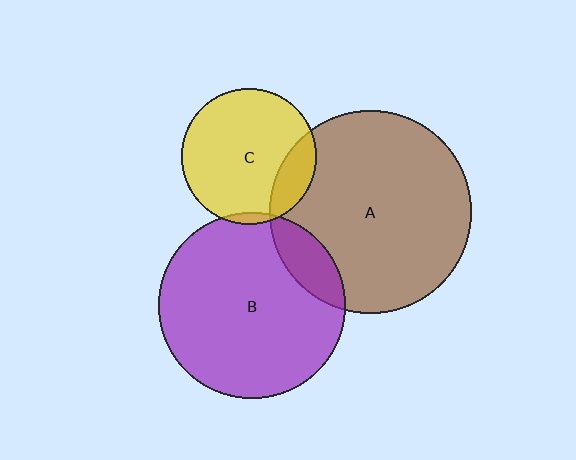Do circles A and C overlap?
Yes.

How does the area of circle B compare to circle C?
Approximately 1.9 times.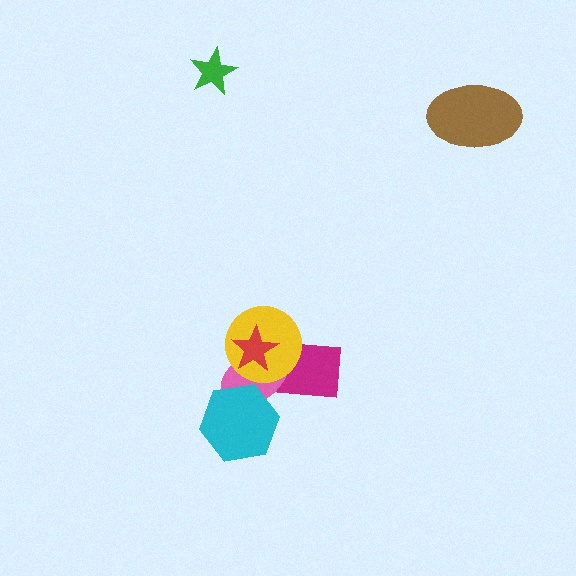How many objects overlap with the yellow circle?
3 objects overlap with the yellow circle.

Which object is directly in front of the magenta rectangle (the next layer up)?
The pink ellipse is directly in front of the magenta rectangle.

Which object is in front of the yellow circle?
The red star is in front of the yellow circle.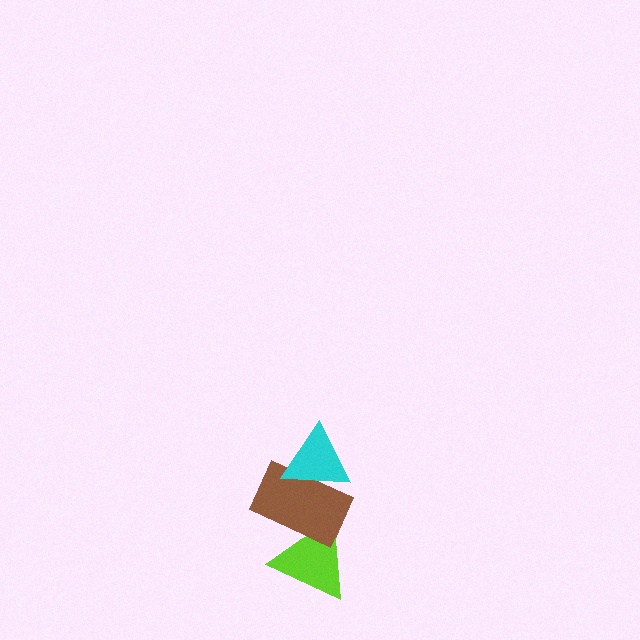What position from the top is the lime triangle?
The lime triangle is 3rd from the top.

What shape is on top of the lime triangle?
The brown rectangle is on top of the lime triangle.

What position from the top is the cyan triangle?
The cyan triangle is 1st from the top.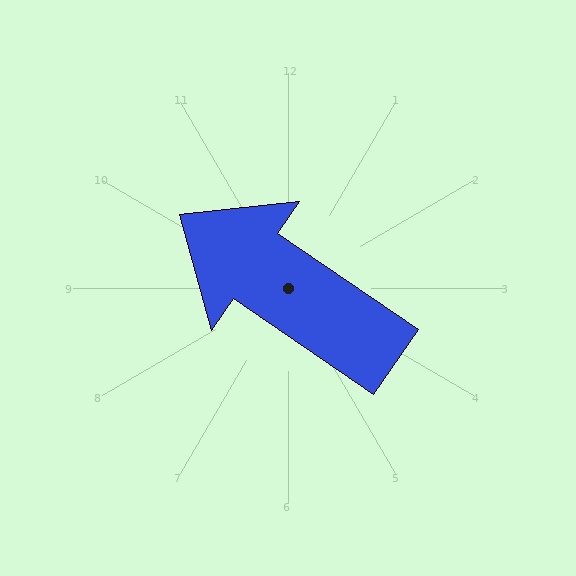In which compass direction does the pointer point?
Northwest.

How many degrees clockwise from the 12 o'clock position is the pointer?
Approximately 304 degrees.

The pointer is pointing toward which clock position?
Roughly 10 o'clock.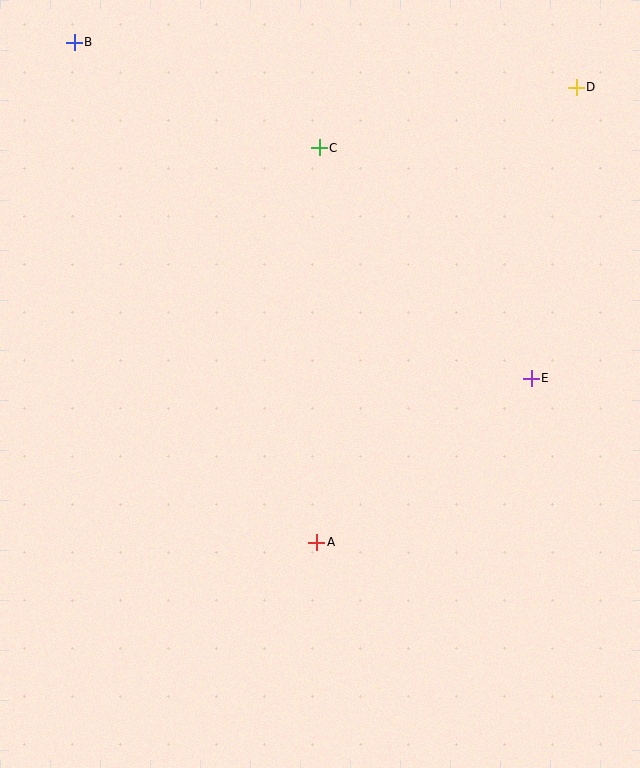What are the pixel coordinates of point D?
Point D is at (576, 87).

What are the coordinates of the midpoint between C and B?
The midpoint between C and B is at (197, 95).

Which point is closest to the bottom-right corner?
Point A is closest to the bottom-right corner.